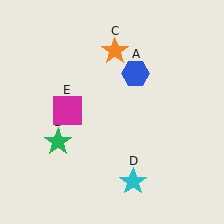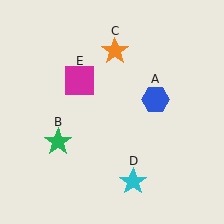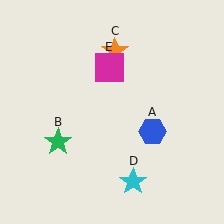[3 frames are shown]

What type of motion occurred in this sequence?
The blue hexagon (object A), magenta square (object E) rotated clockwise around the center of the scene.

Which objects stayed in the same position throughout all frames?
Green star (object B) and orange star (object C) and cyan star (object D) remained stationary.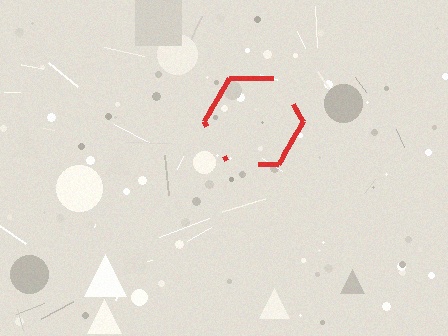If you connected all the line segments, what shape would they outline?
They would outline a hexagon.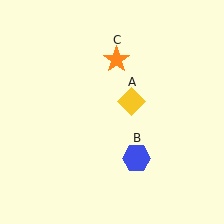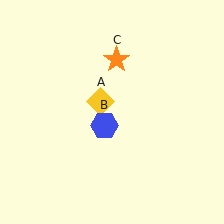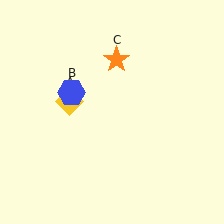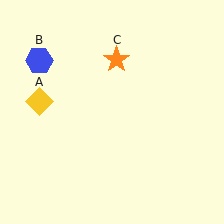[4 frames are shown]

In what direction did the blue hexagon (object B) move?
The blue hexagon (object B) moved up and to the left.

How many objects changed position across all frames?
2 objects changed position: yellow diamond (object A), blue hexagon (object B).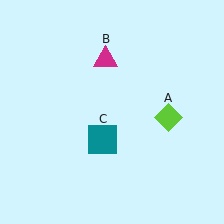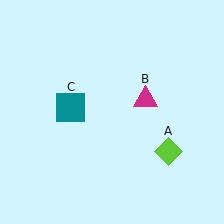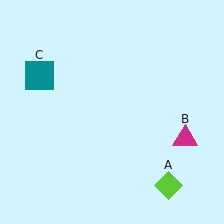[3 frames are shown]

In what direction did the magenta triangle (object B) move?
The magenta triangle (object B) moved down and to the right.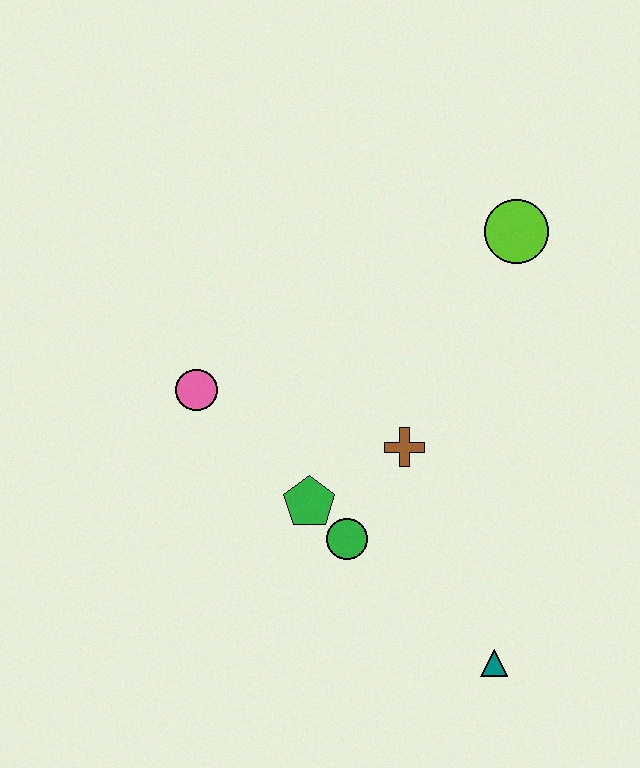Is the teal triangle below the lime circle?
Yes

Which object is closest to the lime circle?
The brown cross is closest to the lime circle.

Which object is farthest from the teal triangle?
The lime circle is farthest from the teal triangle.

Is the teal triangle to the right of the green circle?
Yes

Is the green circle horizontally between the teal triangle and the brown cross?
No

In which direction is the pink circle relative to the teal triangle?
The pink circle is to the left of the teal triangle.